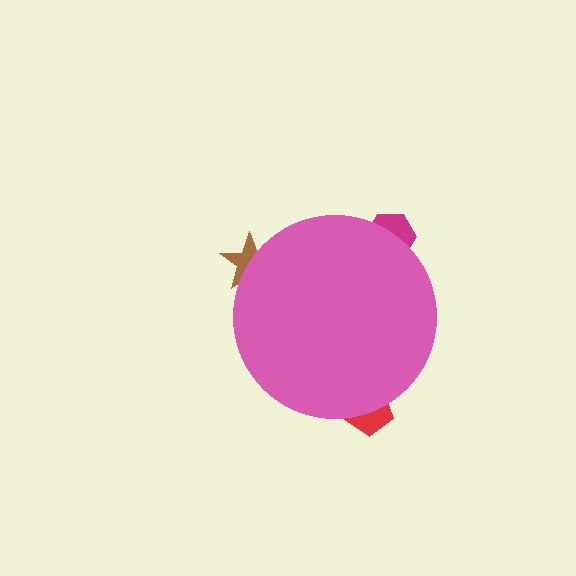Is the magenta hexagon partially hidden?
Yes, the magenta hexagon is partially hidden behind the pink circle.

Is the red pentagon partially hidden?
Yes, the red pentagon is partially hidden behind the pink circle.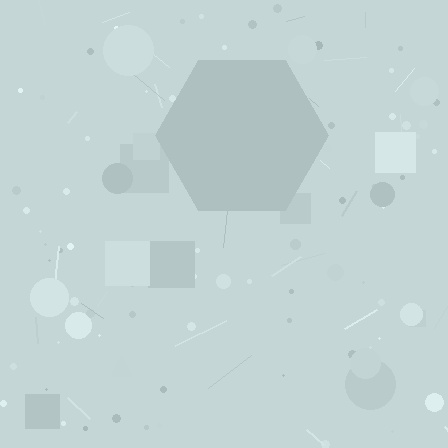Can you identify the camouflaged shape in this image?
The camouflaged shape is a hexagon.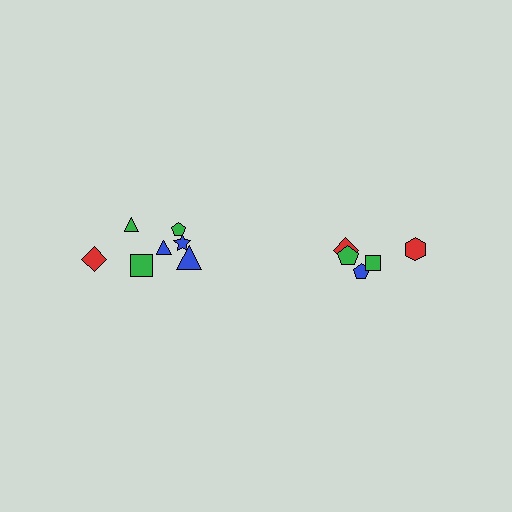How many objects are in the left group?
There are 7 objects.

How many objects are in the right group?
There are 5 objects.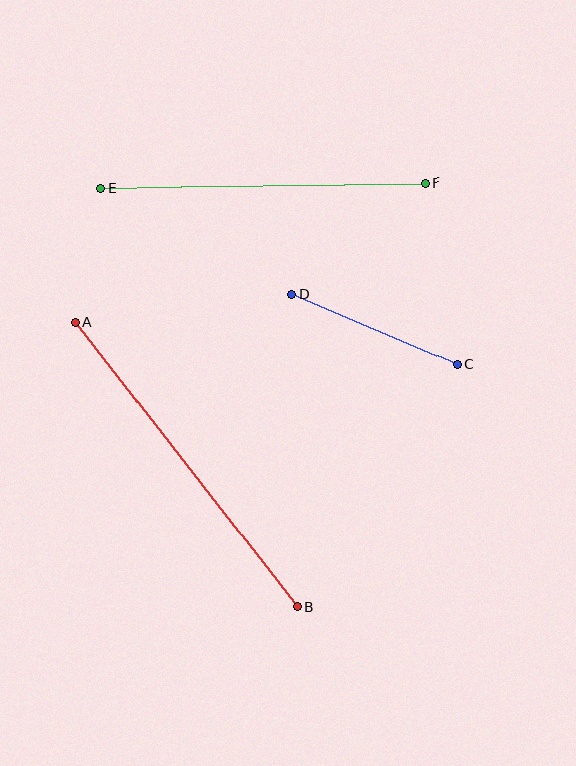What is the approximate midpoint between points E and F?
The midpoint is at approximately (263, 185) pixels.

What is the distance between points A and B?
The distance is approximately 360 pixels.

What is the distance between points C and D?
The distance is approximately 180 pixels.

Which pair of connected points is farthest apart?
Points A and B are farthest apart.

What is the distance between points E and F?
The distance is approximately 324 pixels.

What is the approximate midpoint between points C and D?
The midpoint is at approximately (374, 330) pixels.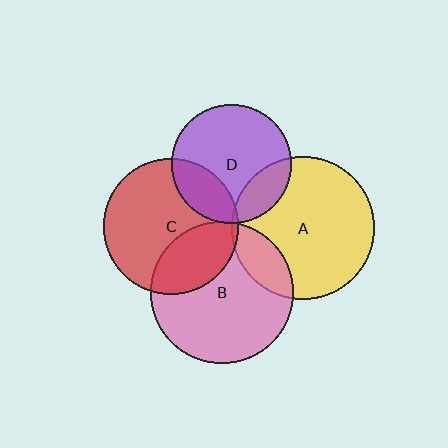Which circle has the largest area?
Circle A (yellow).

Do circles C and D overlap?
Yes.